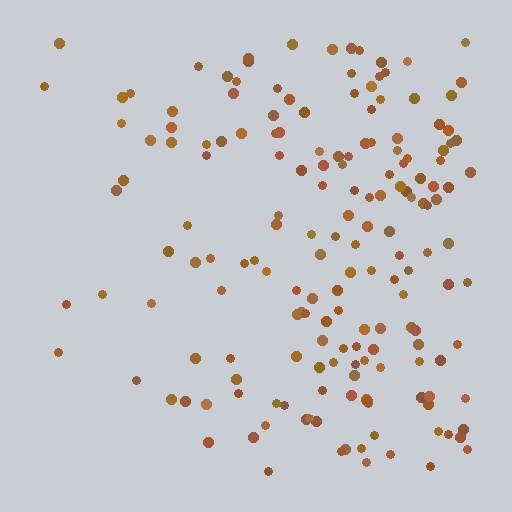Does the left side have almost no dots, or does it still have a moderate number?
Still a moderate number, just noticeably fewer than the right.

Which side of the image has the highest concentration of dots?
The right.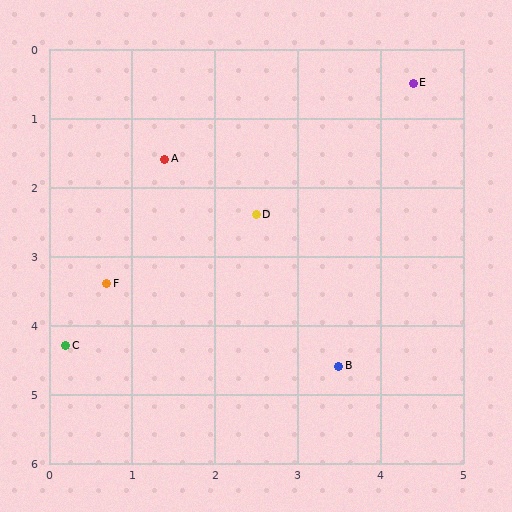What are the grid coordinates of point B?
Point B is at approximately (3.5, 4.6).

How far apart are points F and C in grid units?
Points F and C are about 1.0 grid units apart.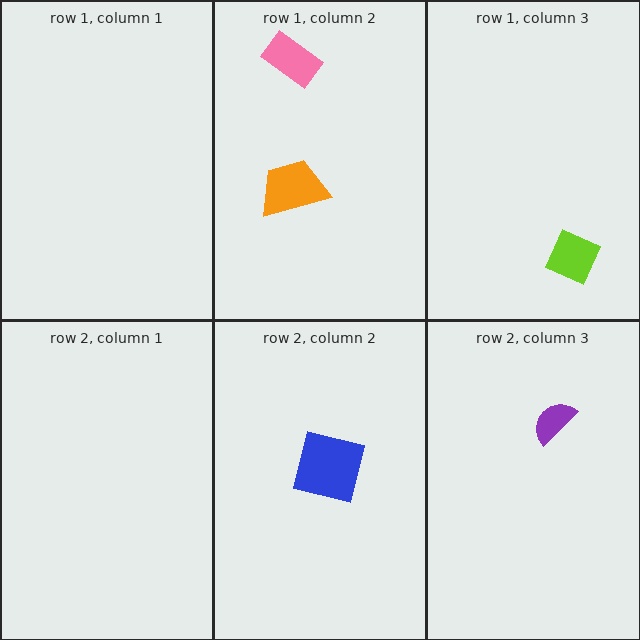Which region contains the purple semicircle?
The row 2, column 3 region.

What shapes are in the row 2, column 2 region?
The blue square.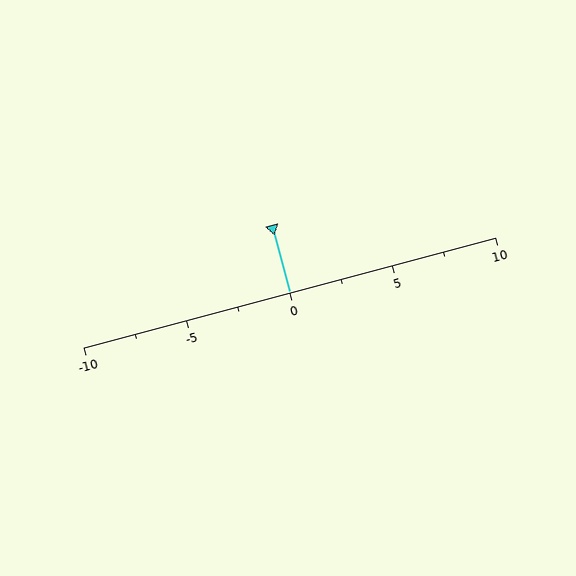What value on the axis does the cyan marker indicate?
The marker indicates approximately 0.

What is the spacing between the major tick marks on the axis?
The major ticks are spaced 5 apart.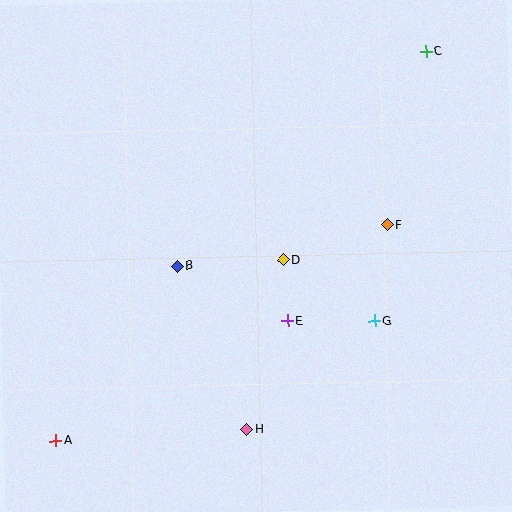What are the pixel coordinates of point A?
Point A is at (56, 441).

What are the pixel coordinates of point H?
Point H is at (246, 429).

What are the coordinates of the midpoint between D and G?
The midpoint between D and G is at (329, 290).